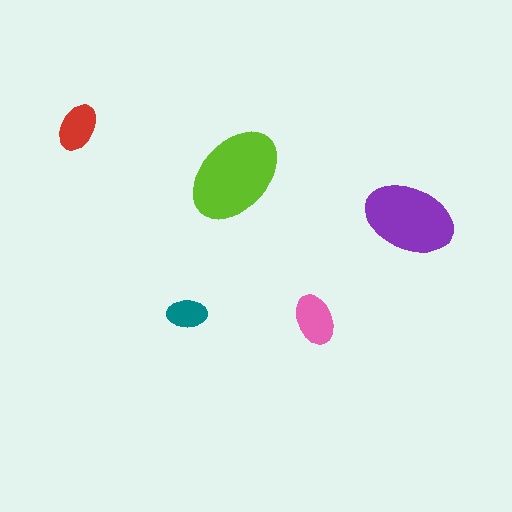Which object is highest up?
The red ellipse is topmost.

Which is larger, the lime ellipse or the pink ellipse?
The lime one.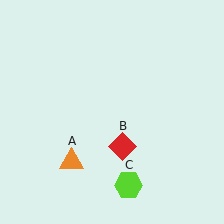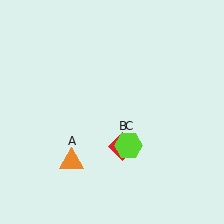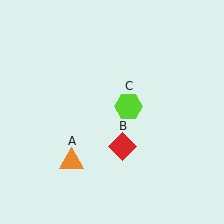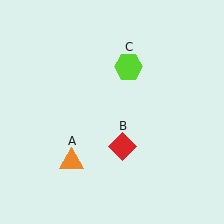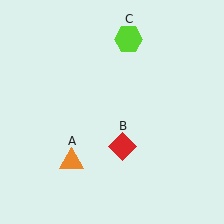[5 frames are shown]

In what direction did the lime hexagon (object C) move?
The lime hexagon (object C) moved up.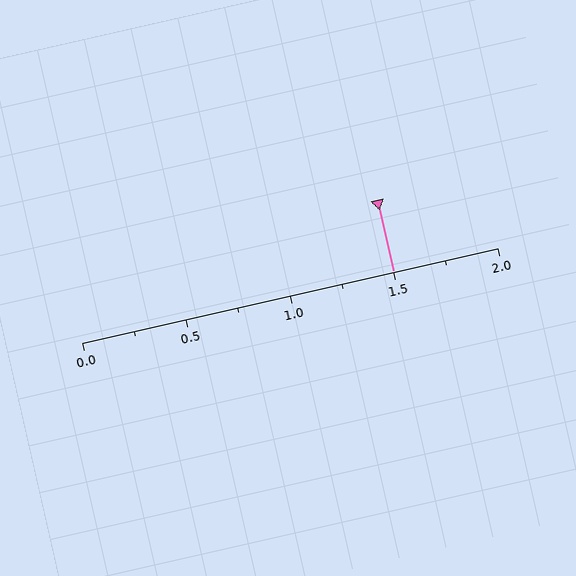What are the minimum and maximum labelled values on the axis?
The axis runs from 0.0 to 2.0.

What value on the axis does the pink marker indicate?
The marker indicates approximately 1.5.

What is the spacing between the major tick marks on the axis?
The major ticks are spaced 0.5 apart.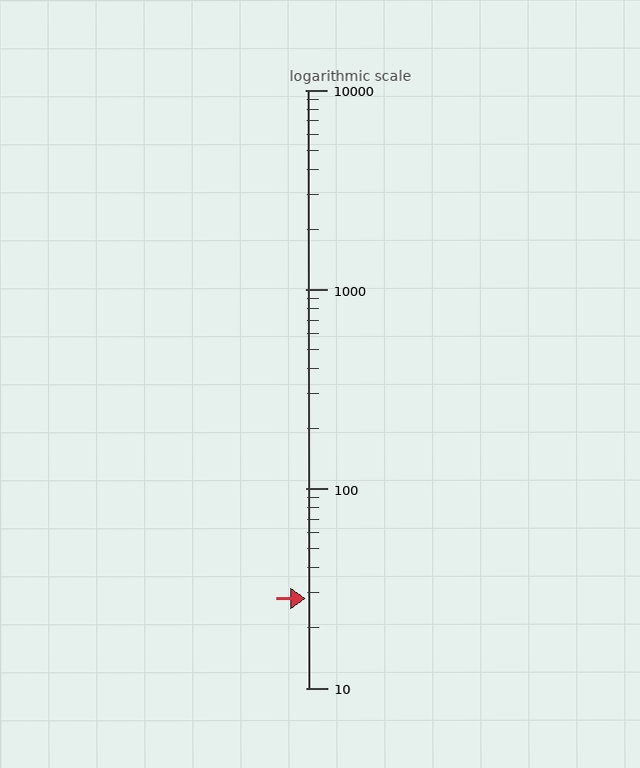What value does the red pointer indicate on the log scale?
The pointer indicates approximately 28.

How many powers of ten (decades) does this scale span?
The scale spans 3 decades, from 10 to 10000.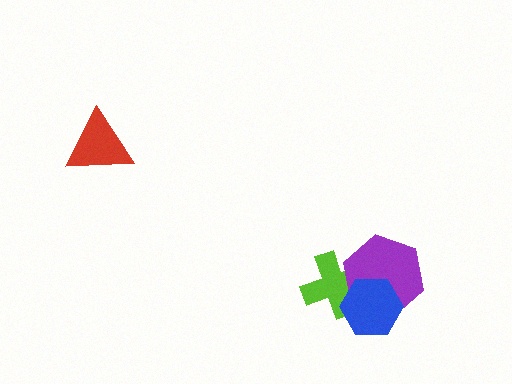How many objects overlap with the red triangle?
0 objects overlap with the red triangle.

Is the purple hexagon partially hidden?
Yes, it is partially covered by another shape.